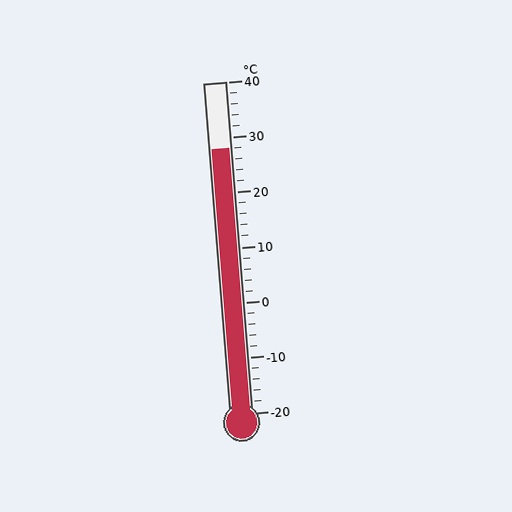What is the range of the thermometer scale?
The thermometer scale ranges from -20°C to 40°C.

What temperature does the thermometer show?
The thermometer shows approximately 28°C.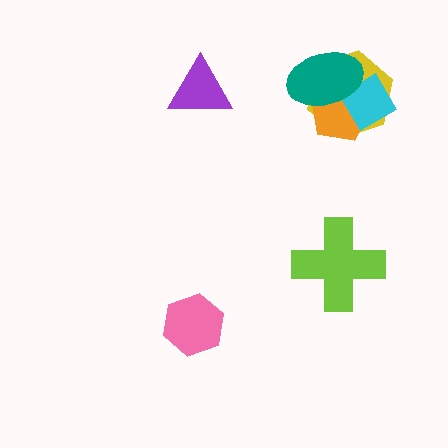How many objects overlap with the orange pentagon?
3 objects overlap with the orange pentagon.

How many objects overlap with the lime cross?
0 objects overlap with the lime cross.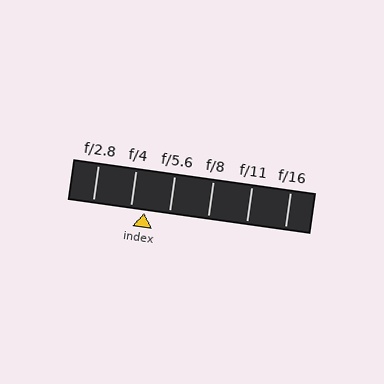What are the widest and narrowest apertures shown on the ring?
The widest aperture shown is f/2.8 and the narrowest is f/16.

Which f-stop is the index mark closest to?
The index mark is closest to f/4.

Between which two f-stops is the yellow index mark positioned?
The index mark is between f/4 and f/5.6.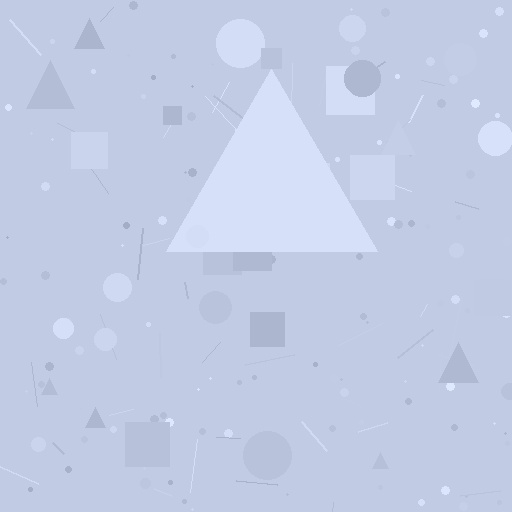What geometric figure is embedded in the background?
A triangle is embedded in the background.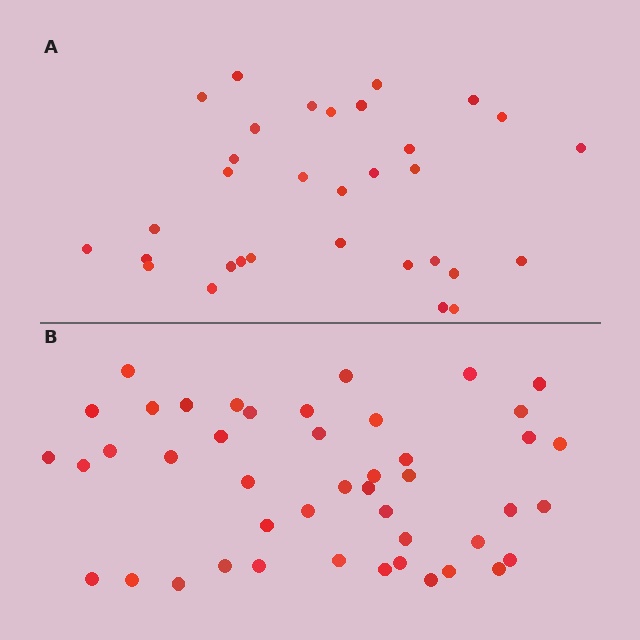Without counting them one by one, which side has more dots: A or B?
Region B (the bottom region) has more dots.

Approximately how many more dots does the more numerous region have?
Region B has approximately 15 more dots than region A.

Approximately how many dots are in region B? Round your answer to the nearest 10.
About 40 dots. (The exact count is 45, which rounds to 40.)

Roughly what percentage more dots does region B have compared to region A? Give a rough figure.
About 40% more.